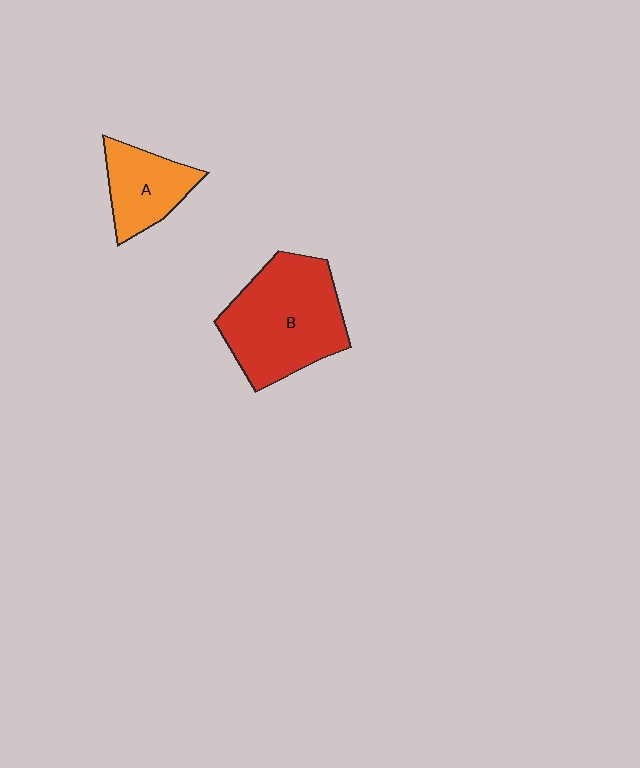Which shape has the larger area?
Shape B (red).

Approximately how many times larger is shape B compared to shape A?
Approximately 2.0 times.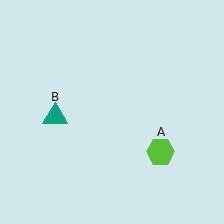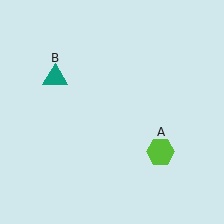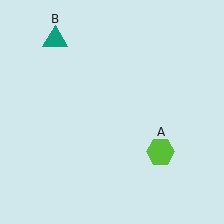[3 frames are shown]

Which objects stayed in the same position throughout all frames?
Lime hexagon (object A) remained stationary.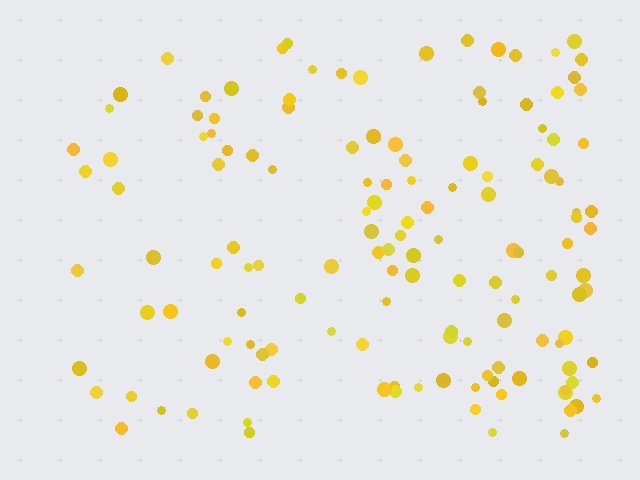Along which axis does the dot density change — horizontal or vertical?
Horizontal.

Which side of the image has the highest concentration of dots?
The right.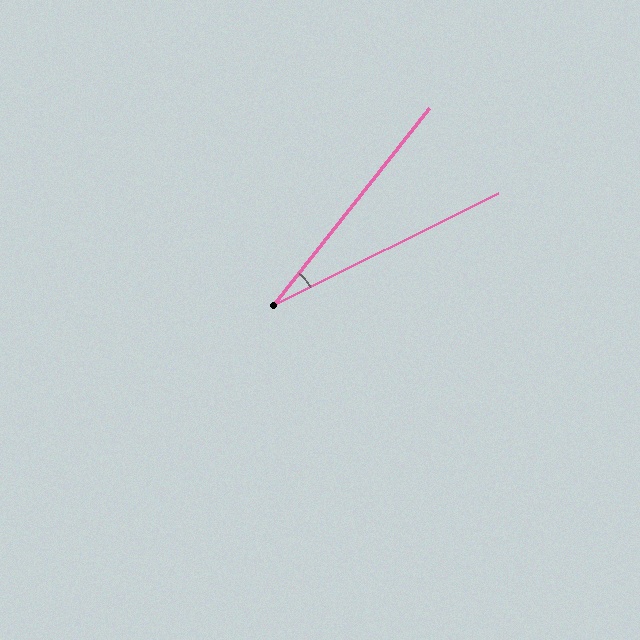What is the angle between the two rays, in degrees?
Approximately 25 degrees.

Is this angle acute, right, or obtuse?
It is acute.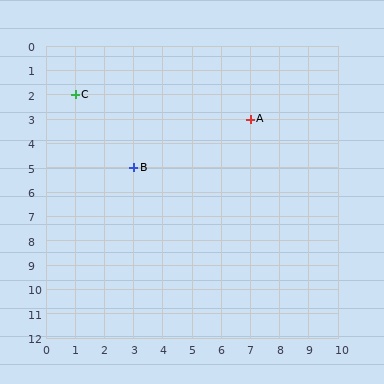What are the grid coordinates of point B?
Point B is at grid coordinates (3, 5).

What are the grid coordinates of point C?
Point C is at grid coordinates (1, 2).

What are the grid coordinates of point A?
Point A is at grid coordinates (7, 3).